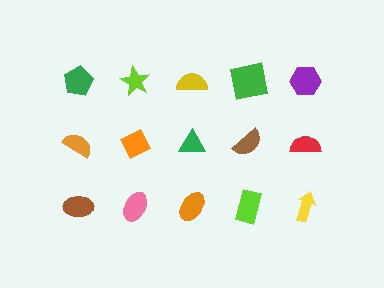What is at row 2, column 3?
A green triangle.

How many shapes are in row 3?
5 shapes.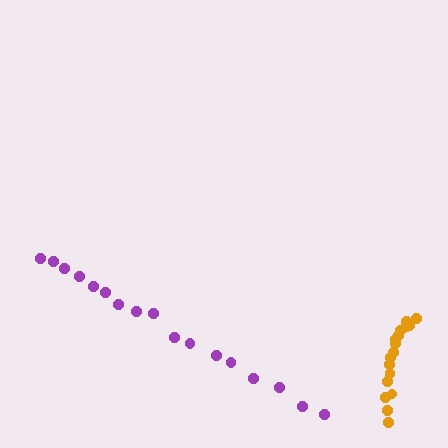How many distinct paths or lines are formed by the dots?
There are 2 distinct paths.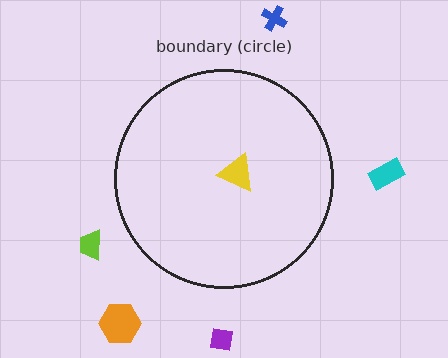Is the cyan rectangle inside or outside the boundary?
Outside.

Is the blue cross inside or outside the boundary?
Outside.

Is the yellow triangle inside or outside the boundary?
Inside.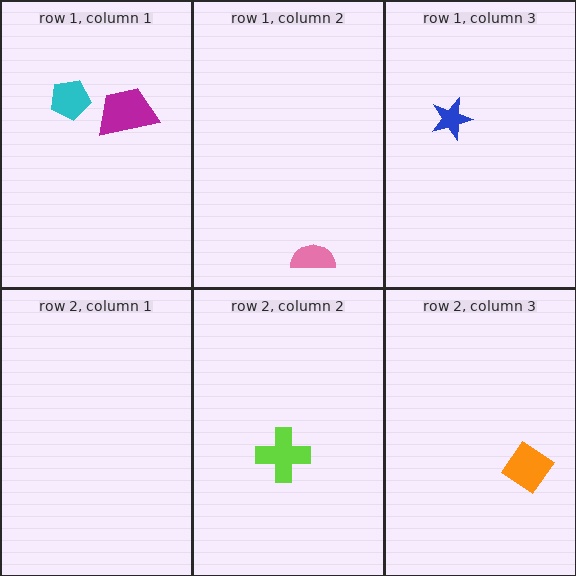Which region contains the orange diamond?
The row 2, column 3 region.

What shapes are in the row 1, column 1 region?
The cyan pentagon, the magenta trapezoid.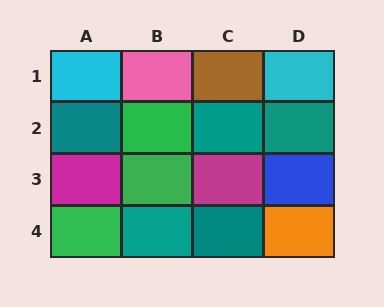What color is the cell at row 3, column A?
Magenta.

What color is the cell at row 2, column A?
Teal.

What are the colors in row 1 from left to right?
Cyan, pink, brown, cyan.